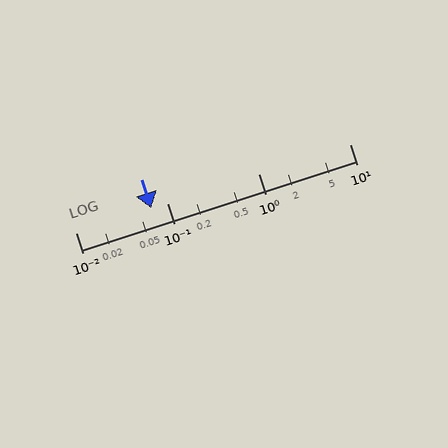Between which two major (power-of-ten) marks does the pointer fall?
The pointer is between 0.01 and 0.1.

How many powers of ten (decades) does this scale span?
The scale spans 3 decades, from 0.01 to 10.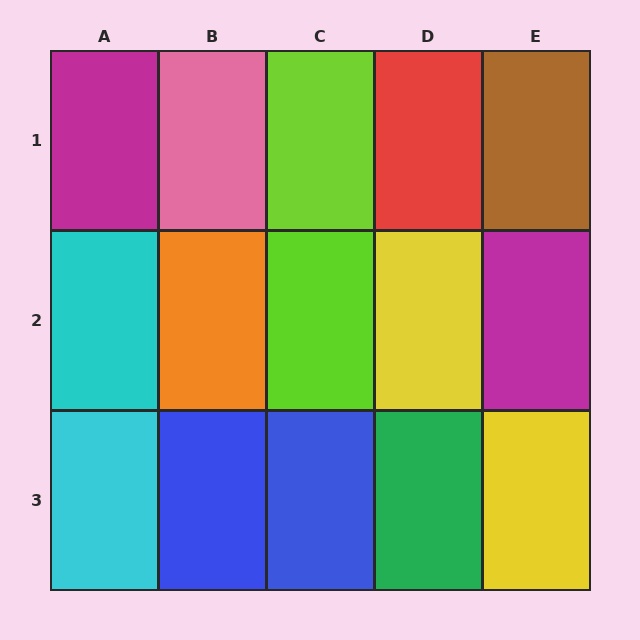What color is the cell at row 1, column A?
Magenta.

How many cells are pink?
1 cell is pink.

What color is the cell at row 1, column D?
Red.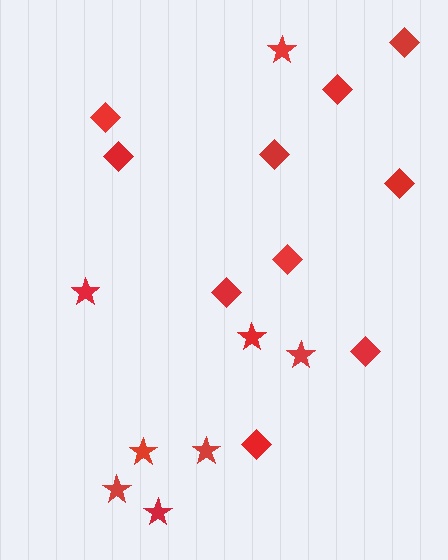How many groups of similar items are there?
There are 2 groups: one group of diamonds (10) and one group of stars (8).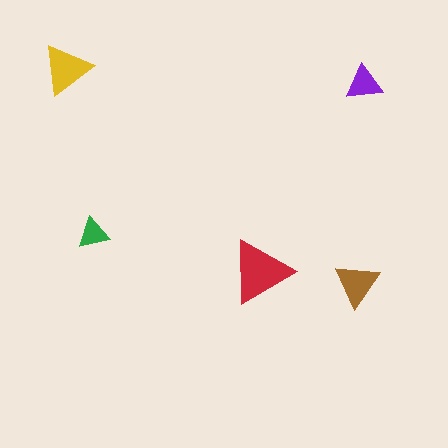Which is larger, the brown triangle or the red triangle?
The red one.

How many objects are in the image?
There are 5 objects in the image.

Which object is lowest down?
The brown triangle is bottommost.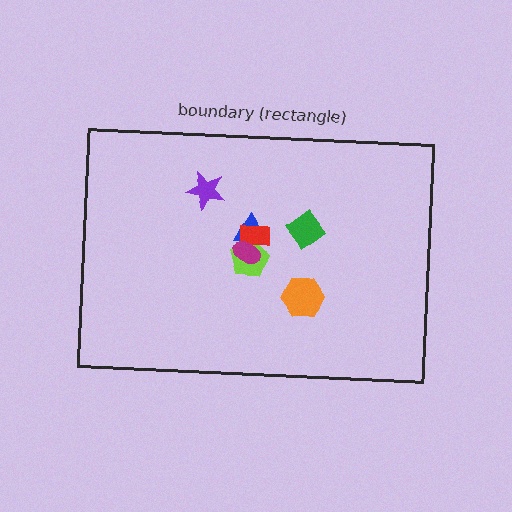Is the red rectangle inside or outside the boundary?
Inside.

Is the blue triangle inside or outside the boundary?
Inside.